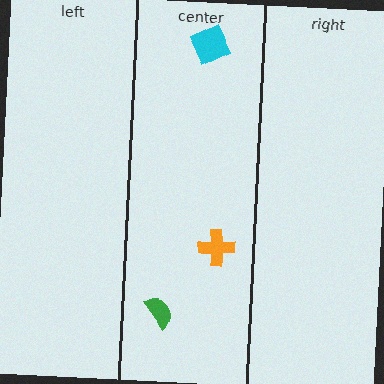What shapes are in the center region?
The cyan diamond, the orange cross, the green semicircle.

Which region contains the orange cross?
The center region.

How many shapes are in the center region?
3.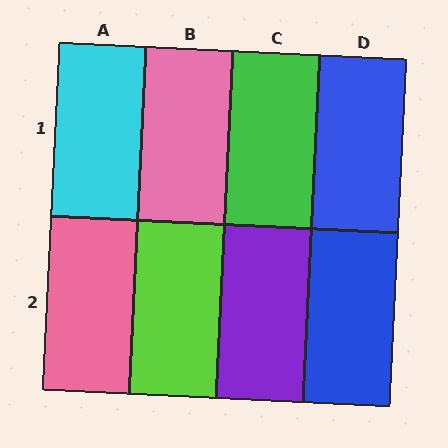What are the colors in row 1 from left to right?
Cyan, pink, green, blue.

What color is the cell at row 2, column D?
Blue.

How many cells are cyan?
1 cell is cyan.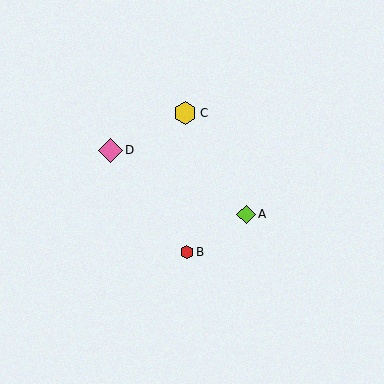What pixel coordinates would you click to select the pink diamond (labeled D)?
Click at (110, 150) to select the pink diamond D.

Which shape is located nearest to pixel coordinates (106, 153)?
The pink diamond (labeled D) at (110, 150) is nearest to that location.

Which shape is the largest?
The pink diamond (labeled D) is the largest.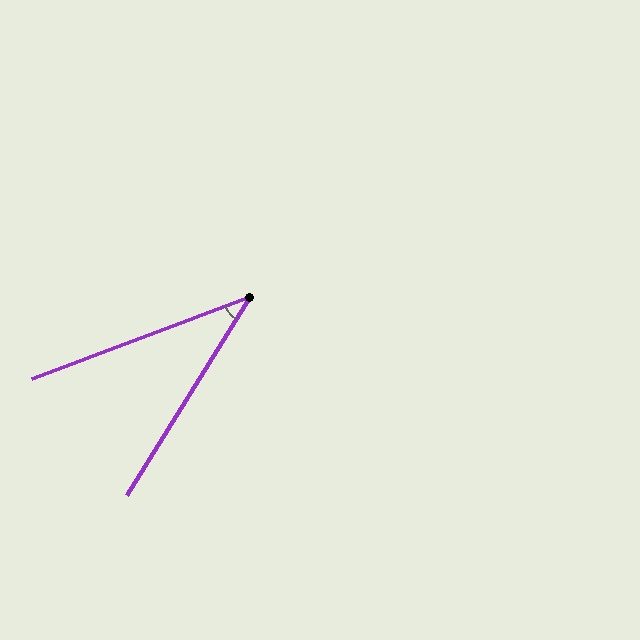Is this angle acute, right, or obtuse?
It is acute.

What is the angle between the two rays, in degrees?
Approximately 38 degrees.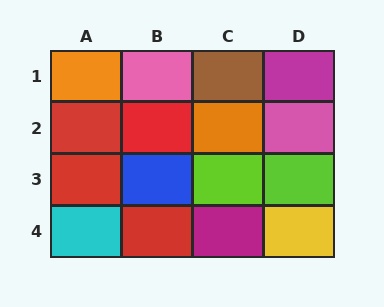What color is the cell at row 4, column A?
Cyan.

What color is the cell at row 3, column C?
Lime.